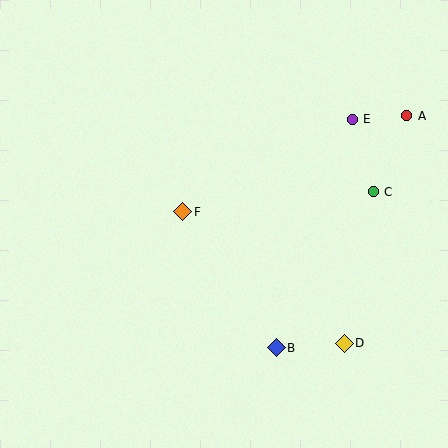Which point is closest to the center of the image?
Point F at (183, 212) is closest to the center.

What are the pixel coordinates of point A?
Point A is at (407, 116).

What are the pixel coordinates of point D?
Point D is at (344, 343).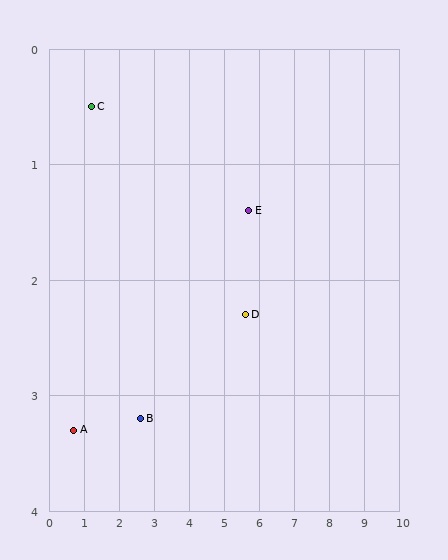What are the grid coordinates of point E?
Point E is at approximately (5.7, 1.4).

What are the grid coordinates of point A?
Point A is at approximately (0.7, 3.3).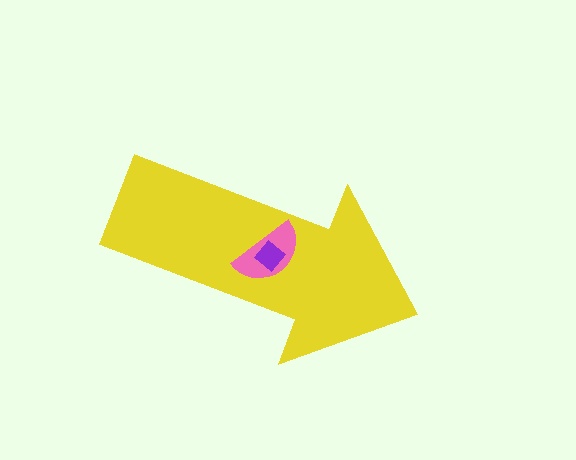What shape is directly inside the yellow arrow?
The pink semicircle.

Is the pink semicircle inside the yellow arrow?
Yes.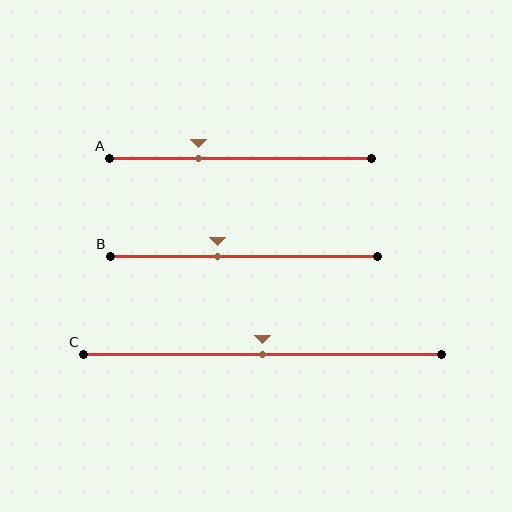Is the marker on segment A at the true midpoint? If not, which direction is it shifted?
No, the marker on segment A is shifted to the left by about 16% of the segment length.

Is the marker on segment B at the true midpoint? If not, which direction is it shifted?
No, the marker on segment B is shifted to the left by about 10% of the segment length.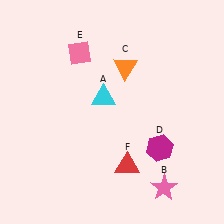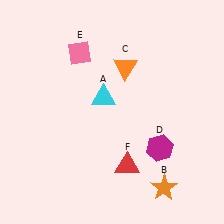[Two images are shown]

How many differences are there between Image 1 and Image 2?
There is 1 difference between the two images.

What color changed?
The star (B) changed from pink in Image 1 to orange in Image 2.